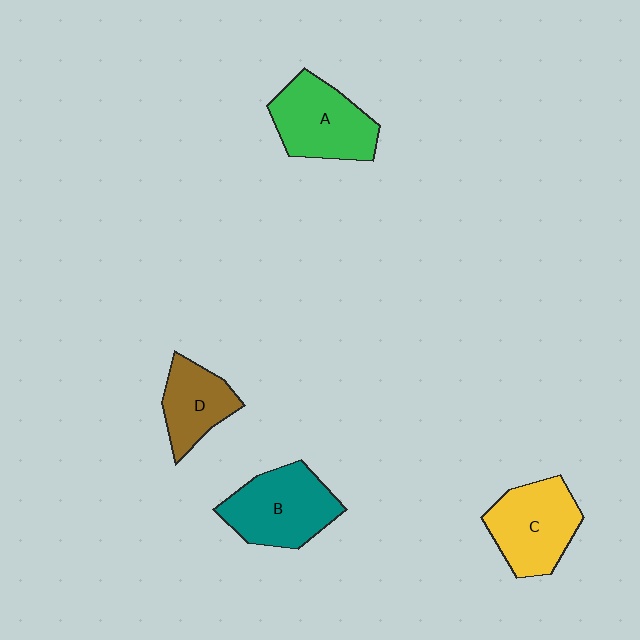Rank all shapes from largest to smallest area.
From largest to smallest: B (teal), A (green), C (yellow), D (brown).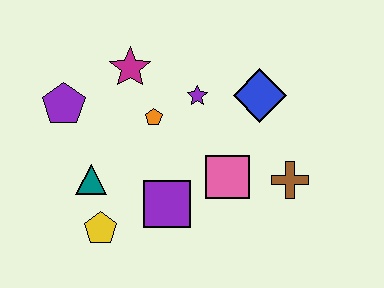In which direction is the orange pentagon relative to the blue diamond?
The orange pentagon is to the left of the blue diamond.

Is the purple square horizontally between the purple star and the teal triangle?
Yes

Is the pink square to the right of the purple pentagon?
Yes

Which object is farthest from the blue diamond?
The yellow pentagon is farthest from the blue diamond.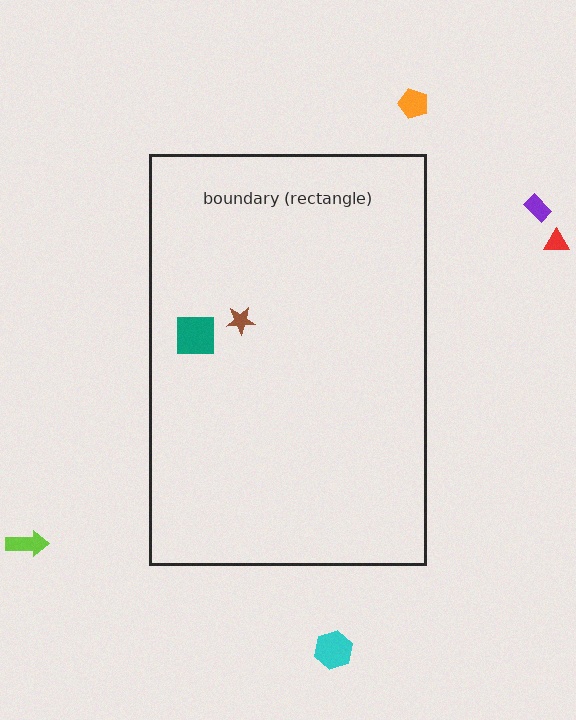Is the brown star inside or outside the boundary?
Inside.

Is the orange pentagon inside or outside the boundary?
Outside.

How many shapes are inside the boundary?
2 inside, 5 outside.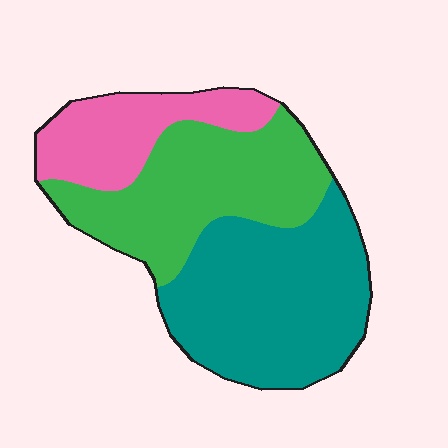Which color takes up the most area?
Teal, at roughly 45%.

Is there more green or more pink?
Green.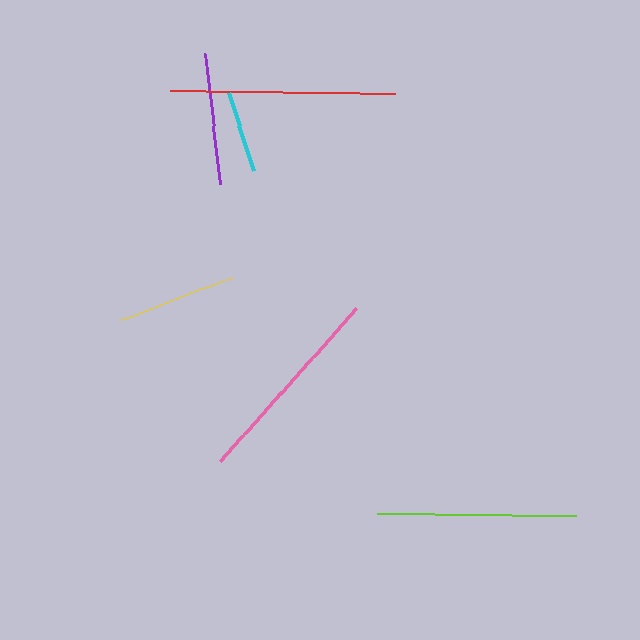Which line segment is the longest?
The red line is the longest at approximately 225 pixels.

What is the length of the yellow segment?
The yellow segment is approximately 118 pixels long.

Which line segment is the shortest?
The cyan line is the shortest at approximately 83 pixels.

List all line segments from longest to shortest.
From longest to shortest: red, pink, lime, purple, yellow, cyan.